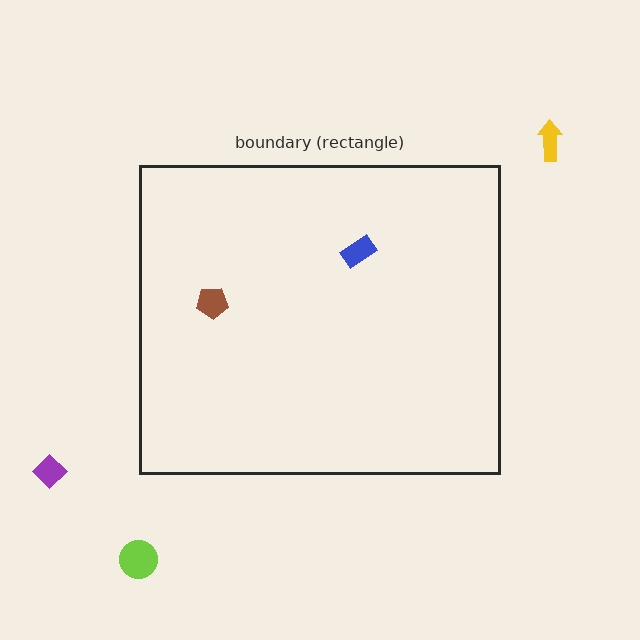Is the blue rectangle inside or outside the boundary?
Inside.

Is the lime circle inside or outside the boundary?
Outside.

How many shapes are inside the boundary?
2 inside, 3 outside.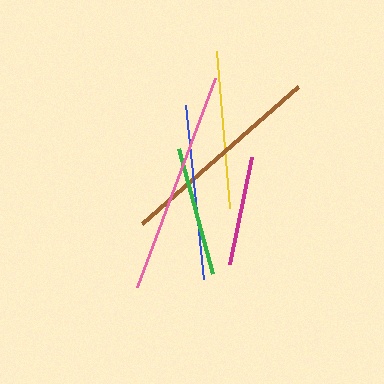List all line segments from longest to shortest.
From longest to shortest: pink, brown, blue, yellow, green, magenta.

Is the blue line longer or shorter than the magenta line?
The blue line is longer than the magenta line.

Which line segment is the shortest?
The magenta line is the shortest at approximately 109 pixels.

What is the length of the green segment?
The green segment is approximately 129 pixels long.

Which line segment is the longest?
The pink line is the longest at approximately 223 pixels.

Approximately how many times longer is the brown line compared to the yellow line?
The brown line is approximately 1.3 times the length of the yellow line.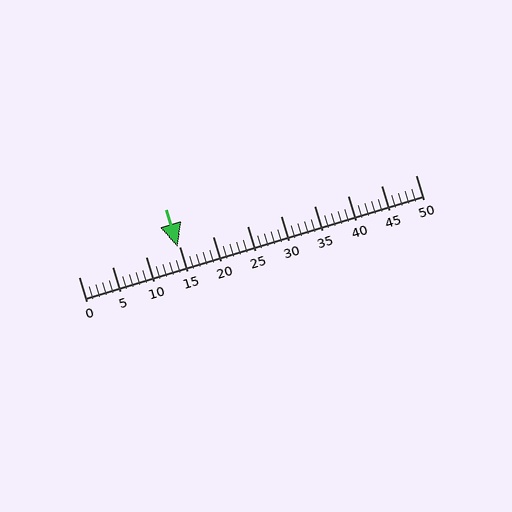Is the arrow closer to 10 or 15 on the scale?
The arrow is closer to 15.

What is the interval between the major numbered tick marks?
The major tick marks are spaced 5 units apart.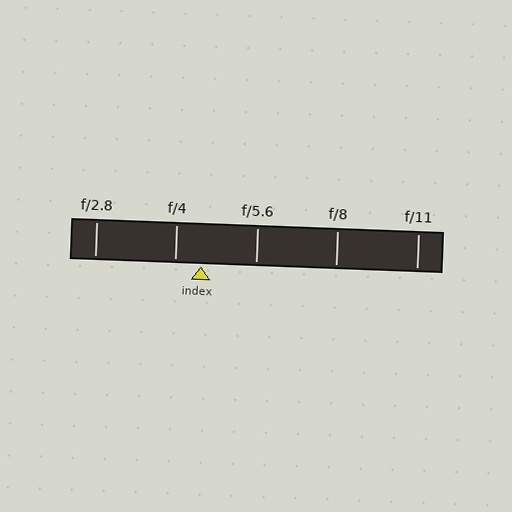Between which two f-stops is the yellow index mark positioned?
The index mark is between f/4 and f/5.6.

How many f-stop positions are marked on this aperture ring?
There are 5 f-stop positions marked.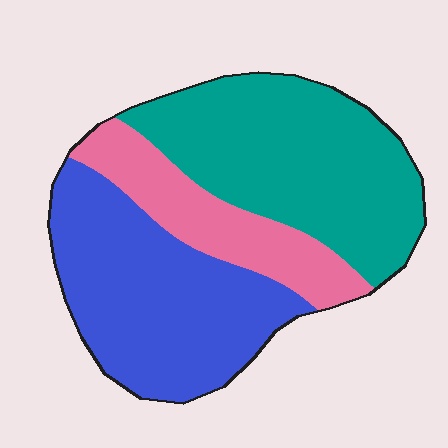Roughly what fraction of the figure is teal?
Teal takes up about two fifths (2/5) of the figure.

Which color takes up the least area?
Pink, at roughly 20%.